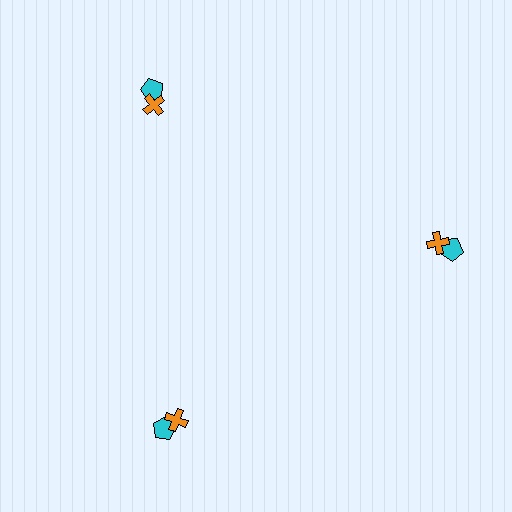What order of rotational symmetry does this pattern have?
This pattern has 3-fold rotational symmetry.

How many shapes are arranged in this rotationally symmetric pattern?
There are 6 shapes, arranged in 3 groups of 2.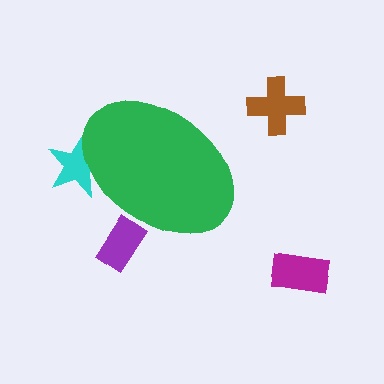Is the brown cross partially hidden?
No, the brown cross is fully visible.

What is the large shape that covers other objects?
A green ellipse.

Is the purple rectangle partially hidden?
Yes, the purple rectangle is partially hidden behind the green ellipse.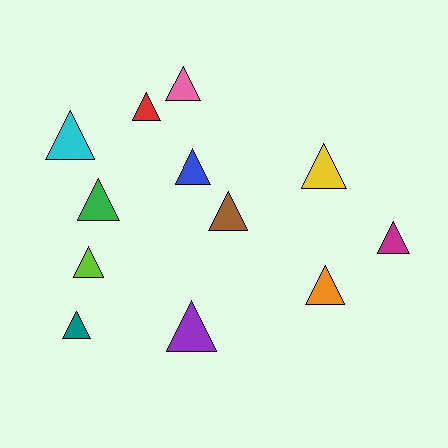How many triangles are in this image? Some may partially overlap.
There are 12 triangles.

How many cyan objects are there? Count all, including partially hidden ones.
There is 1 cyan object.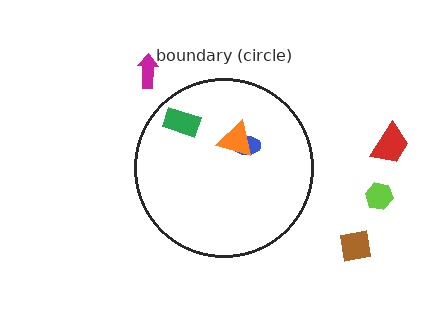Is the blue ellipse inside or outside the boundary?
Inside.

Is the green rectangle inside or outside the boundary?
Inside.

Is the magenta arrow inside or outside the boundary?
Outside.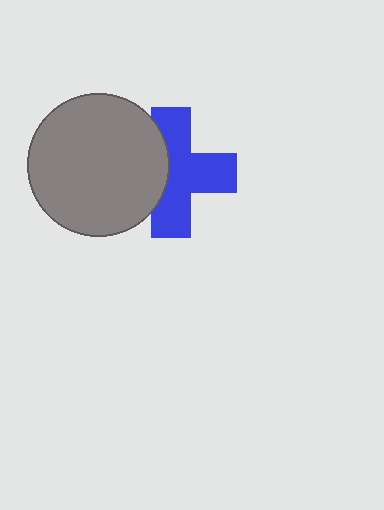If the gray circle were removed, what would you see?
You would see the complete blue cross.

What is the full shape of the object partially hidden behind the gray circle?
The partially hidden object is a blue cross.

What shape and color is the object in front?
The object in front is a gray circle.